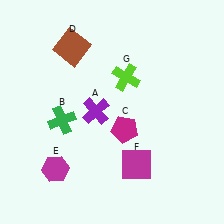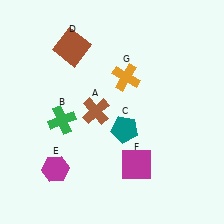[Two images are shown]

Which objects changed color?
A changed from purple to brown. C changed from magenta to teal. G changed from lime to orange.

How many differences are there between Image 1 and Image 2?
There are 3 differences between the two images.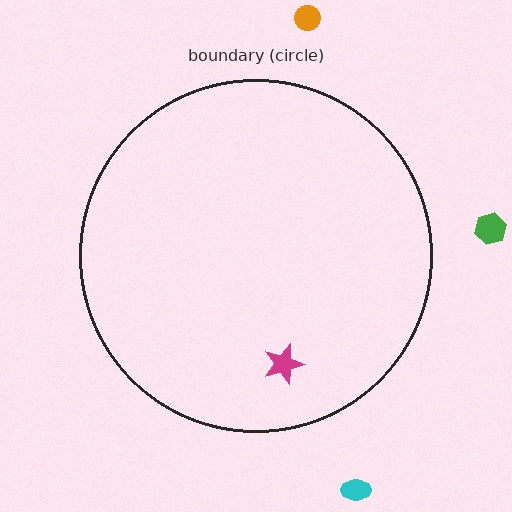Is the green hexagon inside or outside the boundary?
Outside.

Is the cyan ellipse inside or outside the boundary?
Outside.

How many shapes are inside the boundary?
1 inside, 3 outside.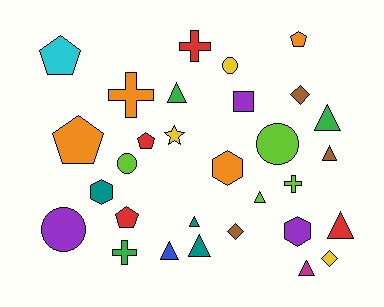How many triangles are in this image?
There are 9 triangles.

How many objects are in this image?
There are 30 objects.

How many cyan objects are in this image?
There is 1 cyan object.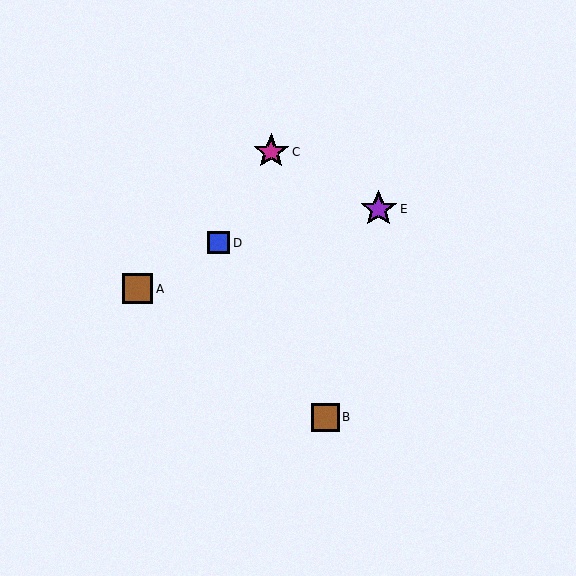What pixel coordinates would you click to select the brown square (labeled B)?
Click at (326, 417) to select the brown square B.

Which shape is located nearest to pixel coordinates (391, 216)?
The purple star (labeled E) at (379, 209) is nearest to that location.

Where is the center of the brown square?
The center of the brown square is at (138, 289).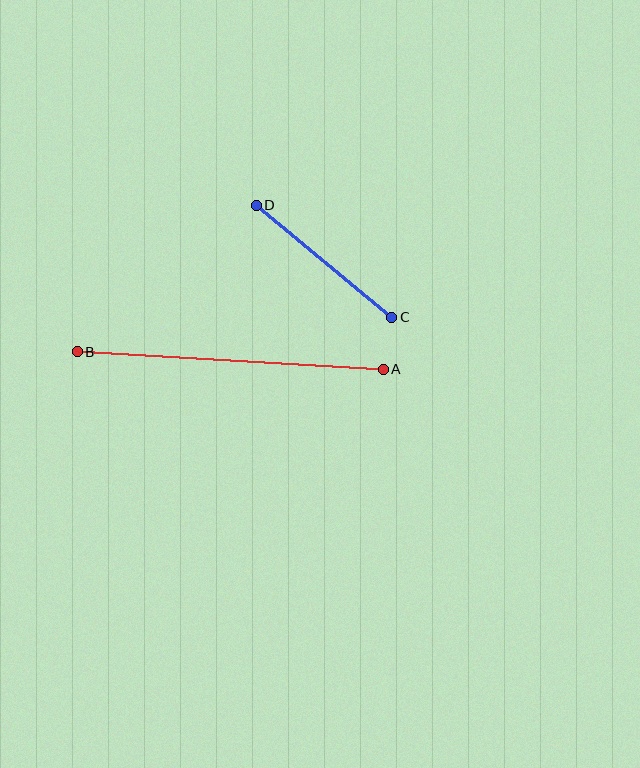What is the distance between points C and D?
The distance is approximately 176 pixels.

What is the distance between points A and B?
The distance is approximately 307 pixels.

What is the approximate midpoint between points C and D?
The midpoint is at approximately (324, 261) pixels.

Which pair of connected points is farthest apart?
Points A and B are farthest apart.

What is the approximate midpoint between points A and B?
The midpoint is at approximately (230, 360) pixels.